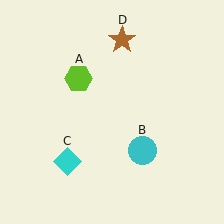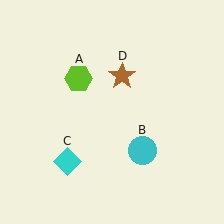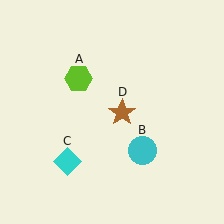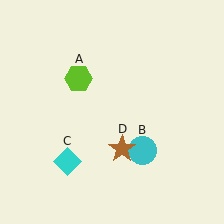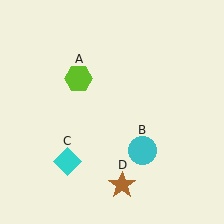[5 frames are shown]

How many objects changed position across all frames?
1 object changed position: brown star (object D).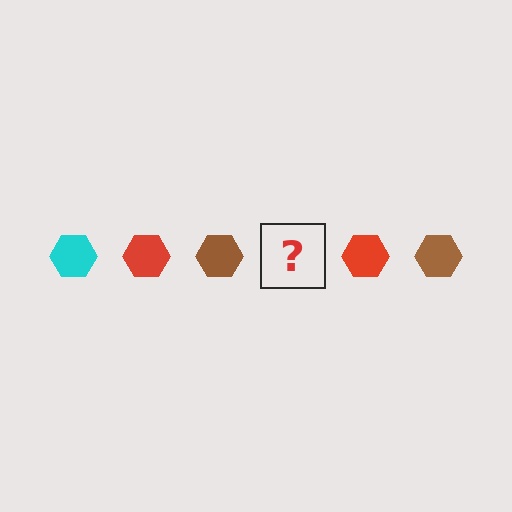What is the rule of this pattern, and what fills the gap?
The rule is that the pattern cycles through cyan, red, brown hexagons. The gap should be filled with a cyan hexagon.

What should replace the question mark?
The question mark should be replaced with a cyan hexagon.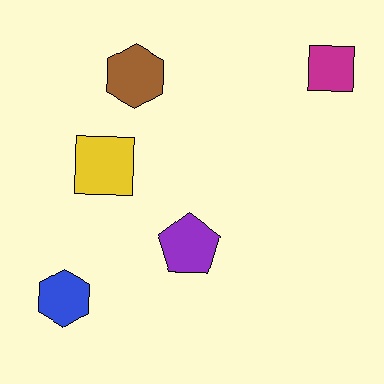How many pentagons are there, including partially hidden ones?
There is 1 pentagon.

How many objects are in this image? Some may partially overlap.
There are 5 objects.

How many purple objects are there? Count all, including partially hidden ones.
There is 1 purple object.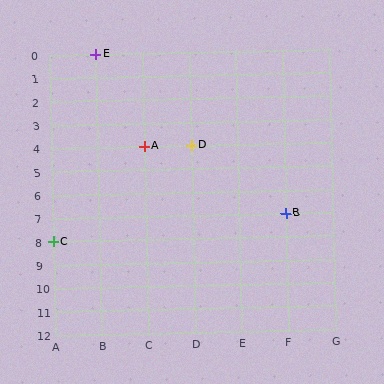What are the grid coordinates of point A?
Point A is at grid coordinates (C, 4).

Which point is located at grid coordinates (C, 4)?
Point A is at (C, 4).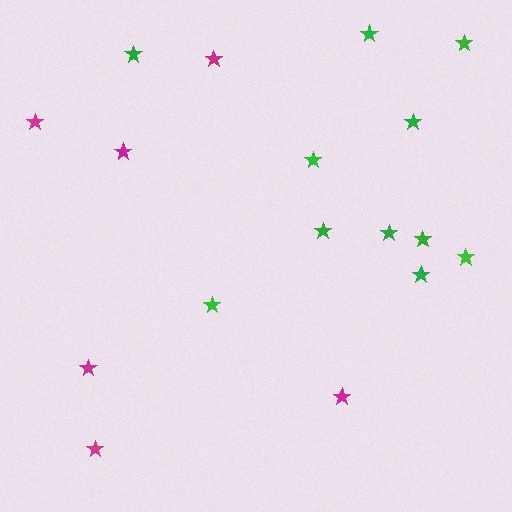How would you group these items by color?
There are 2 groups: one group of magenta stars (6) and one group of green stars (11).